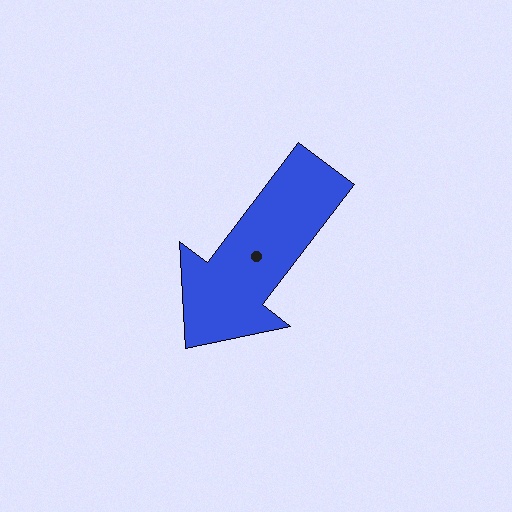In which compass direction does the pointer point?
Southwest.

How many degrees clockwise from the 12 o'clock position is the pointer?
Approximately 217 degrees.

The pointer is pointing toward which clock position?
Roughly 7 o'clock.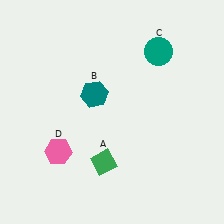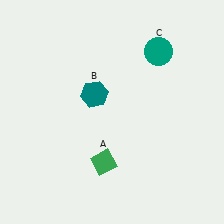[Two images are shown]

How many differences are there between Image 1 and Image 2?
There is 1 difference between the two images.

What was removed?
The pink hexagon (D) was removed in Image 2.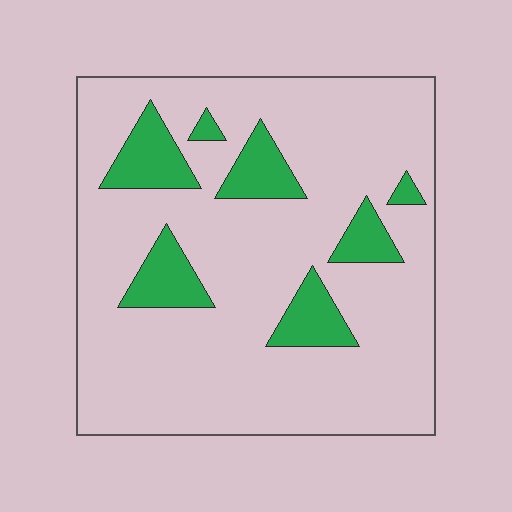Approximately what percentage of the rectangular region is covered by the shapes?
Approximately 15%.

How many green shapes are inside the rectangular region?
7.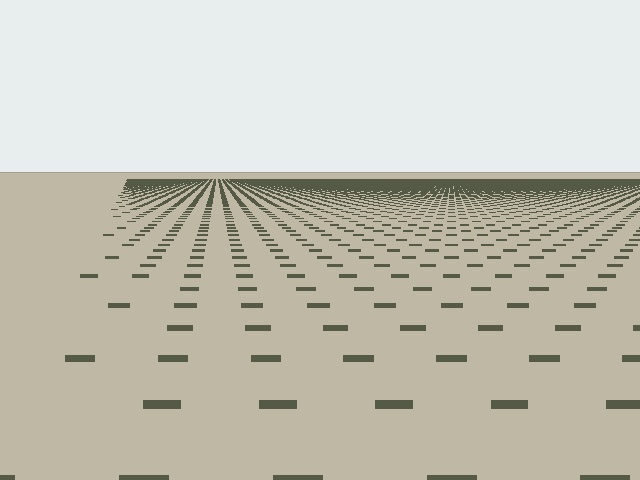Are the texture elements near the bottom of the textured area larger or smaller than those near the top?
Larger. Near the bottom, elements are closer to the viewer and appear at a bigger on-screen size.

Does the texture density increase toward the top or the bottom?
Density increases toward the top.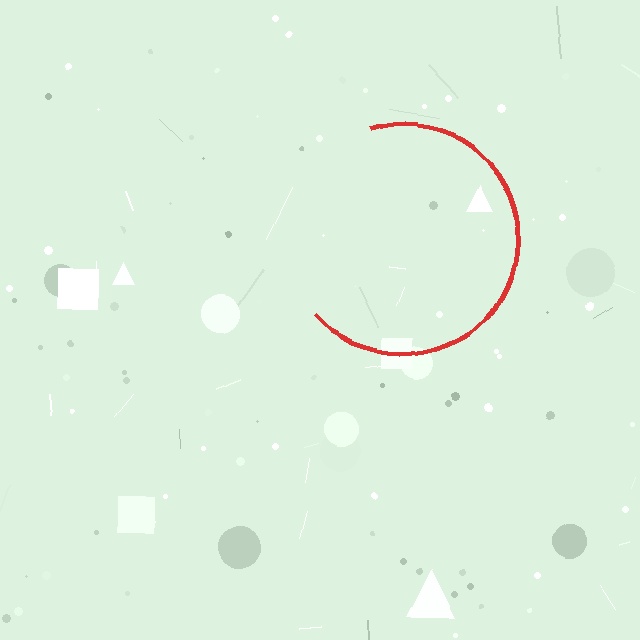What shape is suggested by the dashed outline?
The dashed outline suggests a circle.